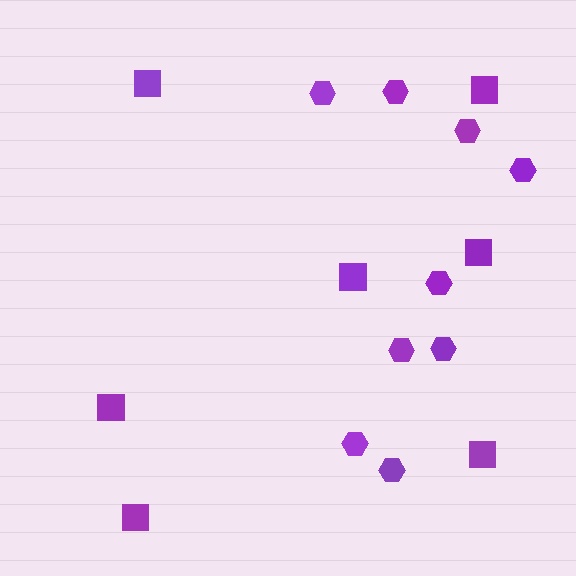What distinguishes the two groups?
There are 2 groups: one group of hexagons (9) and one group of squares (7).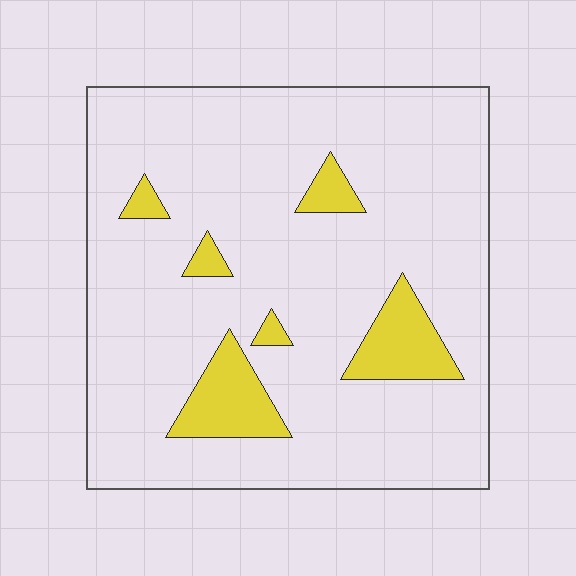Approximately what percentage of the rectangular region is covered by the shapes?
Approximately 10%.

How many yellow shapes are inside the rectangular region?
6.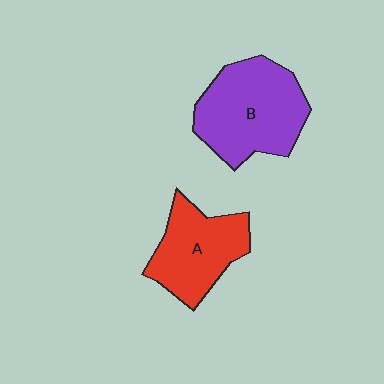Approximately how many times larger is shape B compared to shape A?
Approximately 1.3 times.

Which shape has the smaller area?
Shape A (red).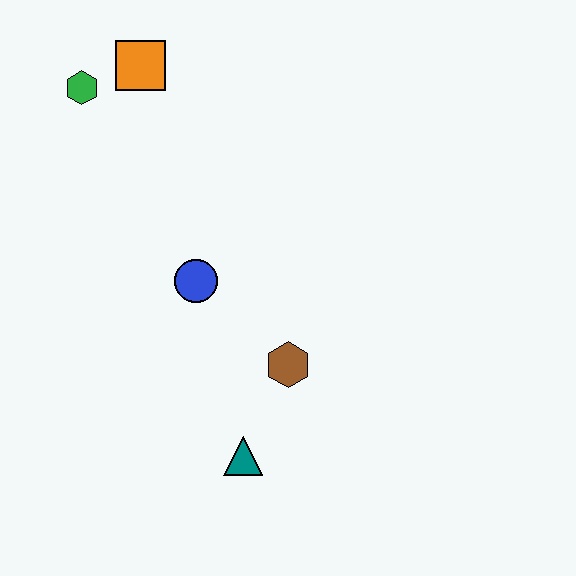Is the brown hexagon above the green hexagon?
No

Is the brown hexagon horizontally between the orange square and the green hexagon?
No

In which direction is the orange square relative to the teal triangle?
The orange square is above the teal triangle.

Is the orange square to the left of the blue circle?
Yes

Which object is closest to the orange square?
The green hexagon is closest to the orange square.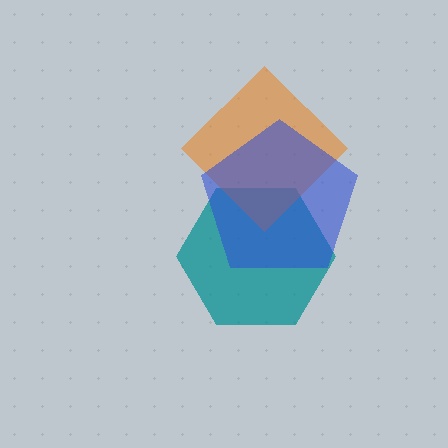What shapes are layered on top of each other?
The layered shapes are: a teal hexagon, an orange diamond, a blue pentagon.